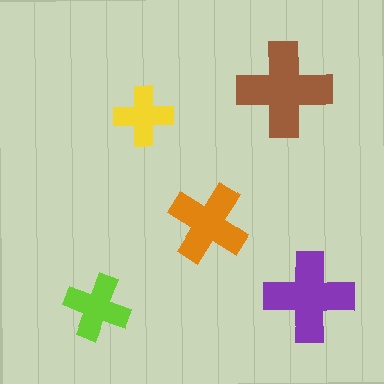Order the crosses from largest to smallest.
the brown one, the purple one, the orange one, the lime one, the yellow one.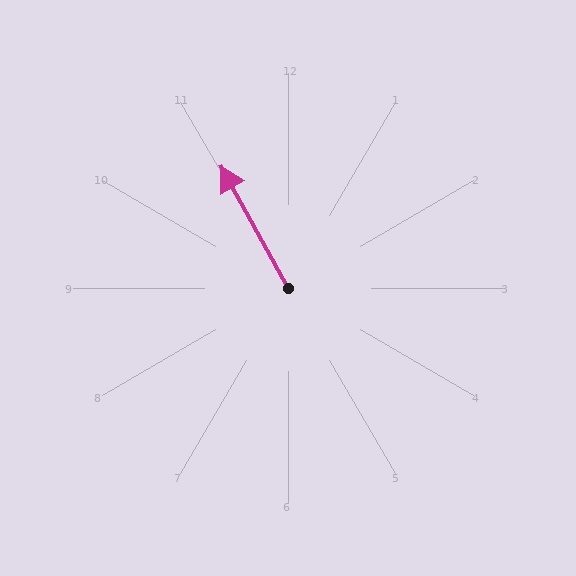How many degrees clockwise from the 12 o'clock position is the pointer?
Approximately 331 degrees.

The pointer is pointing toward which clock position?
Roughly 11 o'clock.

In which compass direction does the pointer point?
Northwest.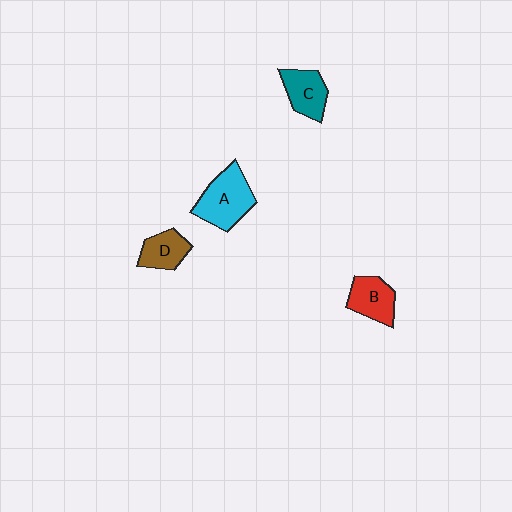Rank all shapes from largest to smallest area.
From largest to smallest: A (cyan), B (red), C (teal), D (brown).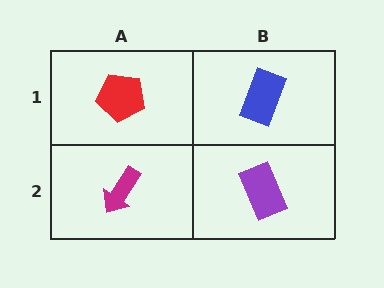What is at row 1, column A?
A red pentagon.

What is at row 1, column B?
A blue rectangle.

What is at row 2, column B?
A purple rectangle.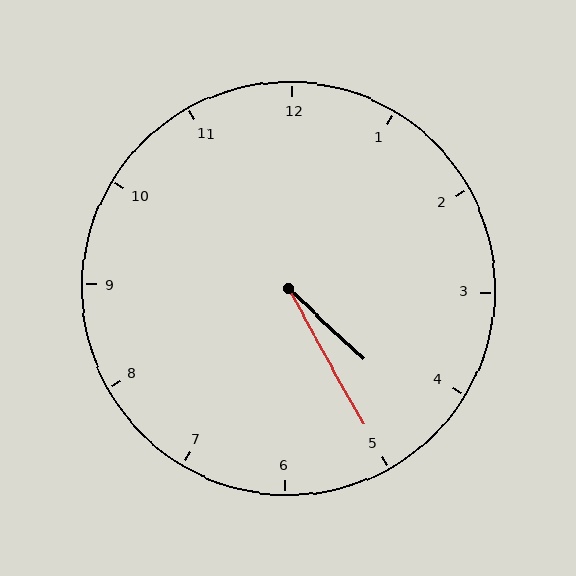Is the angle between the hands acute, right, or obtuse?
It is acute.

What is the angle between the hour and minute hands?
Approximately 18 degrees.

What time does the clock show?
4:25.